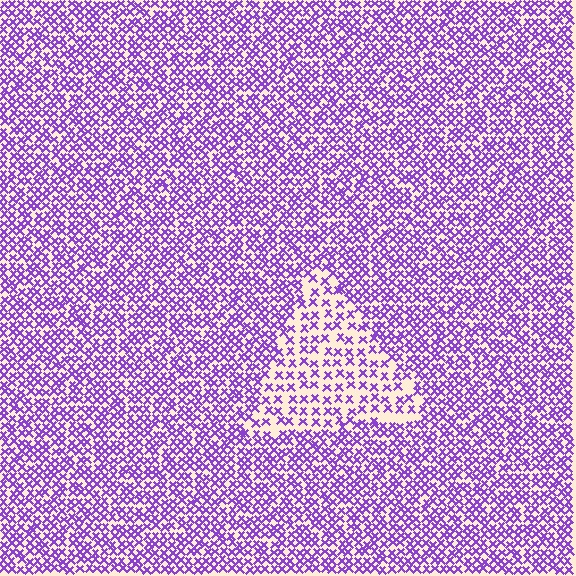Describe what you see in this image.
The image contains small purple elements arranged at two different densities. A triangle-shaped region is visible where the elements are less densely packed than the surrounding area.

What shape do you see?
I see a triangle.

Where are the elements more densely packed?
The elements are more densely packed outside the triangle boundary.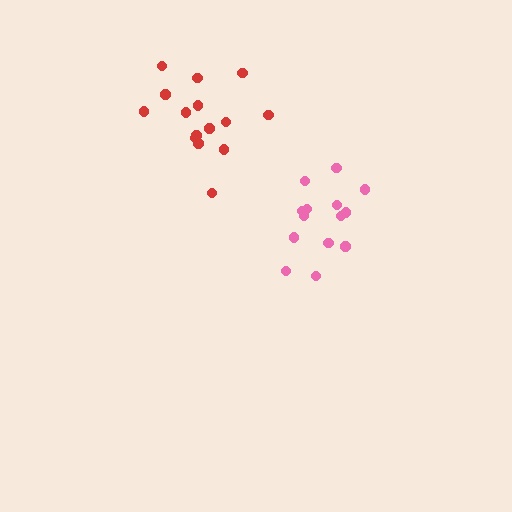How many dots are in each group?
Group 1: 15 dots, Group 2: 14 dots (29 total).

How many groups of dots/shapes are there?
There are 2 groups.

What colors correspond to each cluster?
The clusters are colored: red, pink.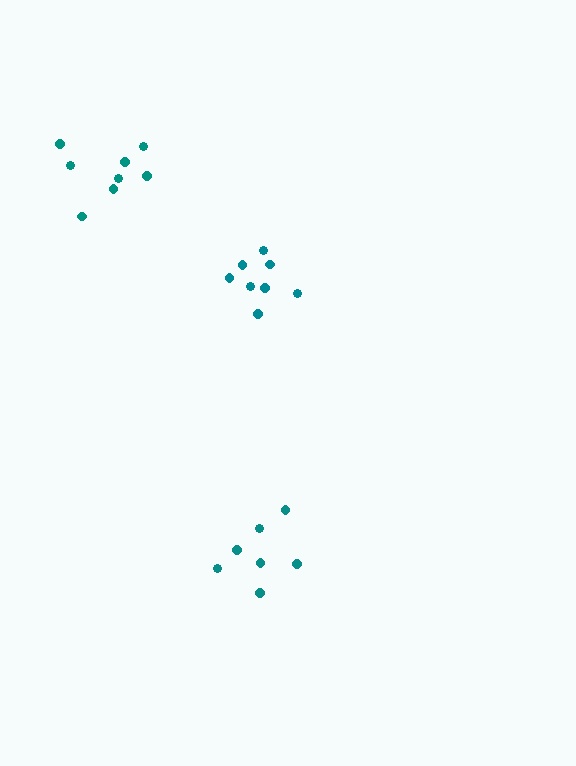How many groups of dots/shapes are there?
There are 3 groups.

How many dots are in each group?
Group 1: 8 dots, Group 2: 7 dots, Group 3: 8 dots (23 total).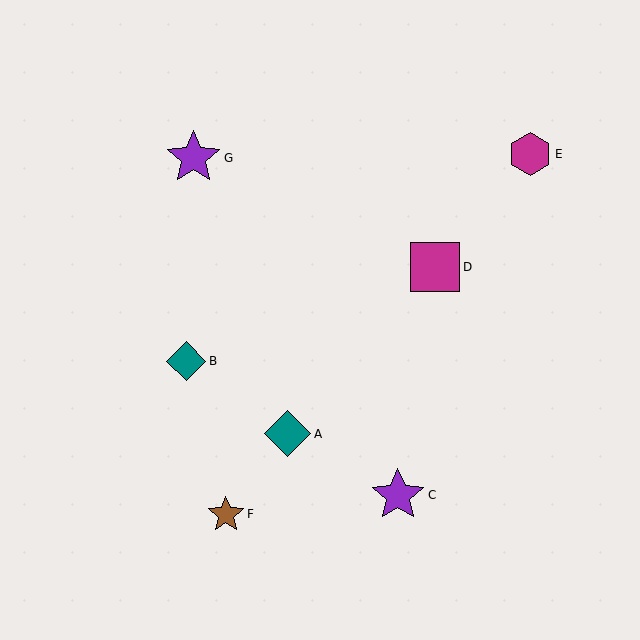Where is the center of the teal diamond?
The center of the teal diamond is at (288, 434).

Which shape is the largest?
The purple star (labeled G) is the largest.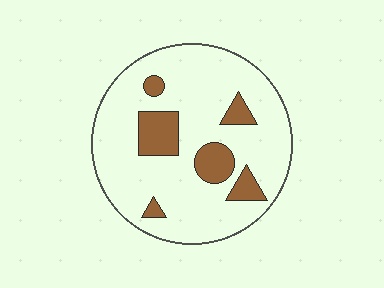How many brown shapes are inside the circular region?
6.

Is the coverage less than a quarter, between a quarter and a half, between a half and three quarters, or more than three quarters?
Less than a quarter.